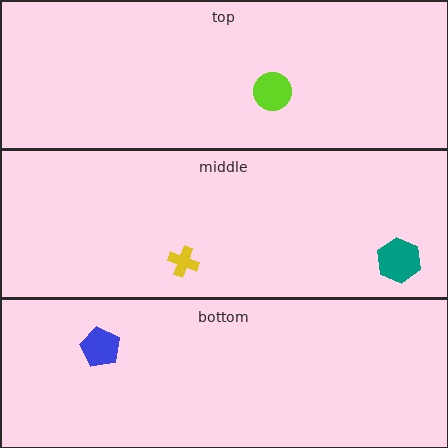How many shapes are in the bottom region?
1.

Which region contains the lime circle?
The top region.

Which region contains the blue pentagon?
The bottom region.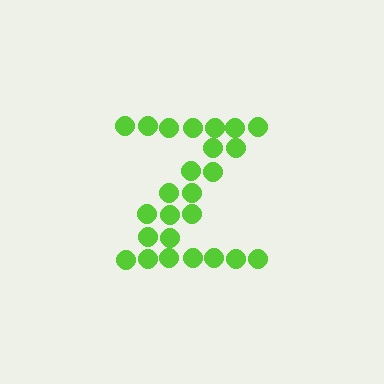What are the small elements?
The small elements are circles.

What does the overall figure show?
The overall figure shows the letter Z.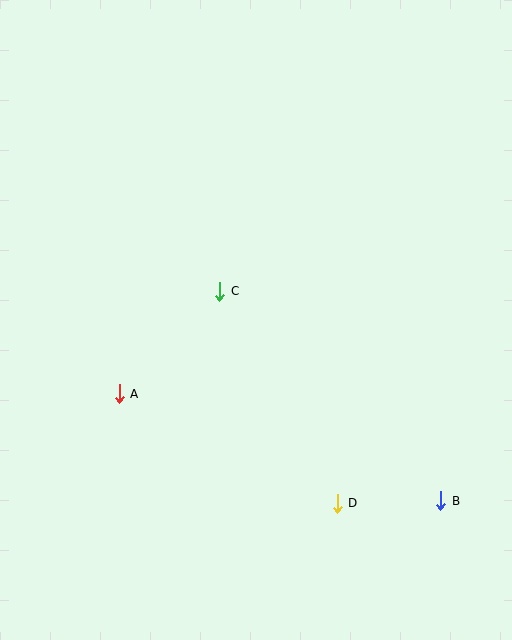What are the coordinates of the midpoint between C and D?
The midpoint between C and D is at (279, 397).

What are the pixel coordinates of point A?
Point A is at (119, 394).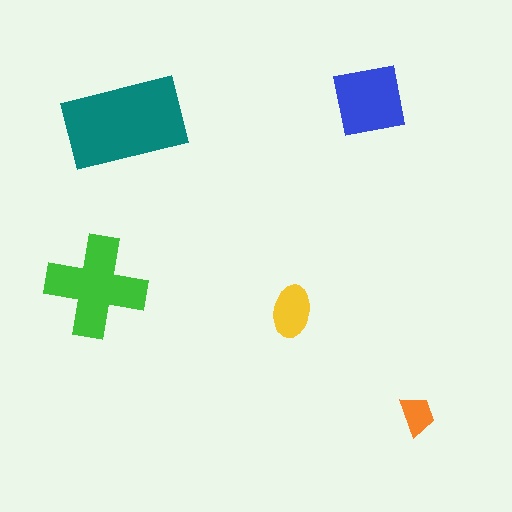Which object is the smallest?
The orange trapezoid.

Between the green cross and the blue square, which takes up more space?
The green cross.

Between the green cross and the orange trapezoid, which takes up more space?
The green cross.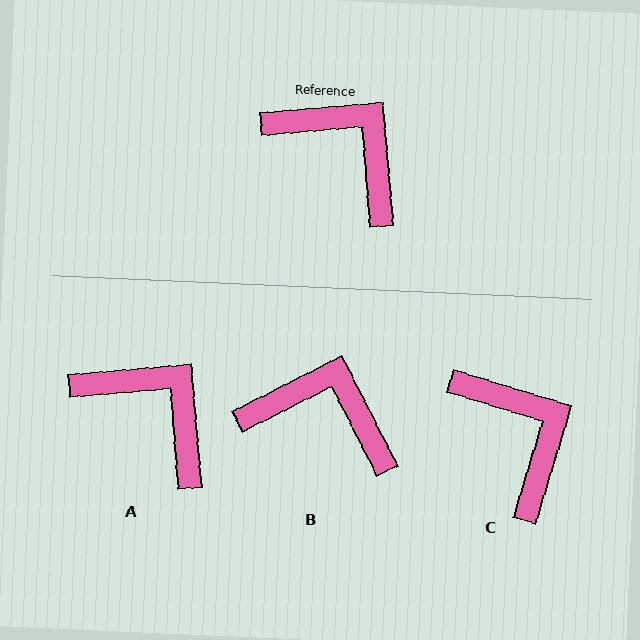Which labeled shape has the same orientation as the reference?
A.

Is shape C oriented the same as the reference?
No, it is off by about 22 degrees.